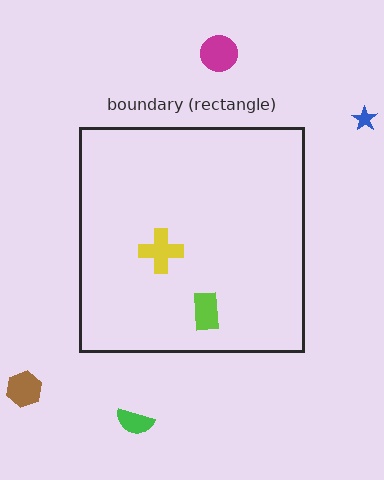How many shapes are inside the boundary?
2 inside, 4 outside.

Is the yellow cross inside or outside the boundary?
Inside.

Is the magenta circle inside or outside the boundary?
Outside.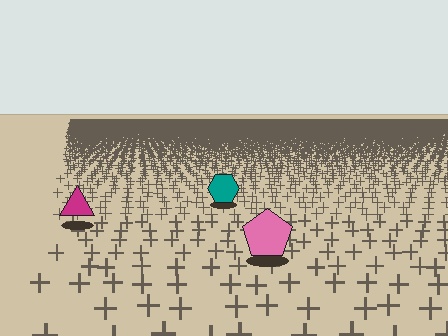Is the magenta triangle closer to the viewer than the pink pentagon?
No. The pink pentagon is closer — you can tell from the texture gradient: the ground texture is coarser near it.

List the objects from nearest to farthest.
From nearest to farthest: the pink pentagon, the magenta triangle, the teal hexagon.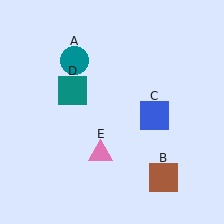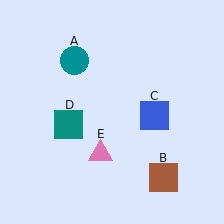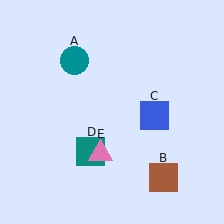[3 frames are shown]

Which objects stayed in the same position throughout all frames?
Teal circle (object A) and brown square (object B) and blue square (object C) and pink triangle (object E) remained stationary.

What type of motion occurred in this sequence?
The teal square (object D) rotated counterclockwise around the center of the scene.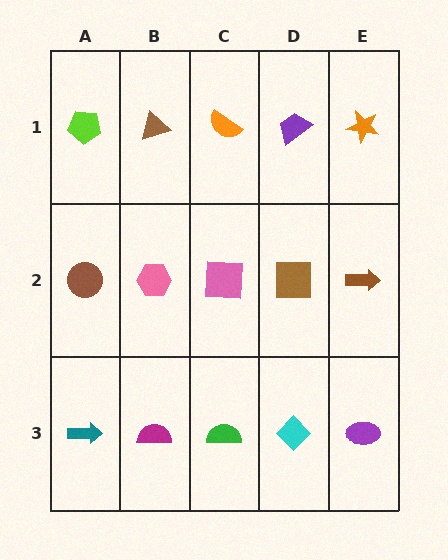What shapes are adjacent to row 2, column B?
A brown triangle (row 1, column B), a magenta semicircle (row 3, column B), a brown circle (row 2, column A), a pink square (row 2, column C).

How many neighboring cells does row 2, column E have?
3.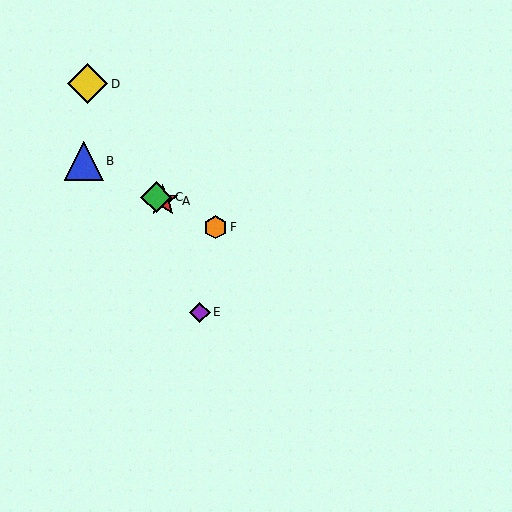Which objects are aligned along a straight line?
Objects A, B, C, F are aligned along a straight line.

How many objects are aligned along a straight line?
4 objects (A, B, C, F) are aligned along a straight line.